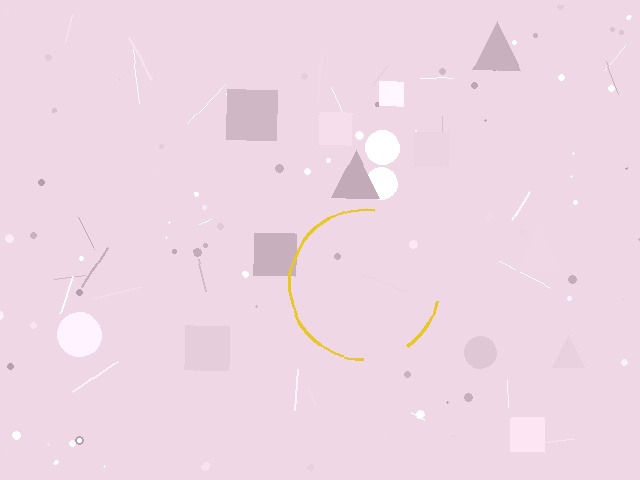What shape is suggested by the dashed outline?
The dashed outline suggests a circle.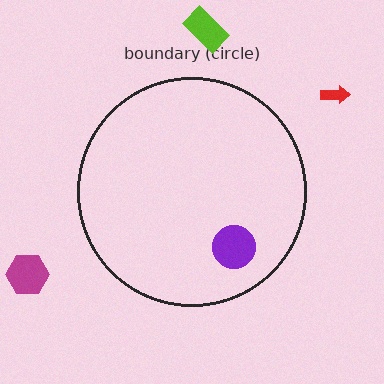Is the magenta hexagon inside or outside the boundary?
Outside.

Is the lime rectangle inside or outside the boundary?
Outside.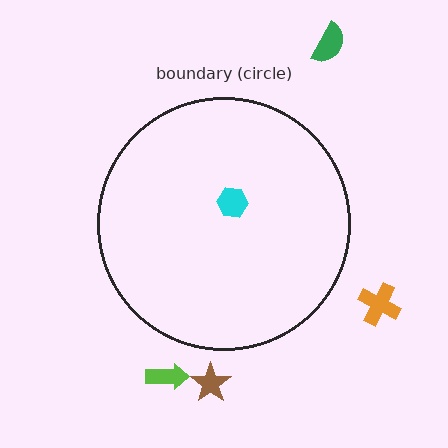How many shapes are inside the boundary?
1 inside, 4 outside.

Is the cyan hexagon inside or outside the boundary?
Inside.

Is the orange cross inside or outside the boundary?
Outside.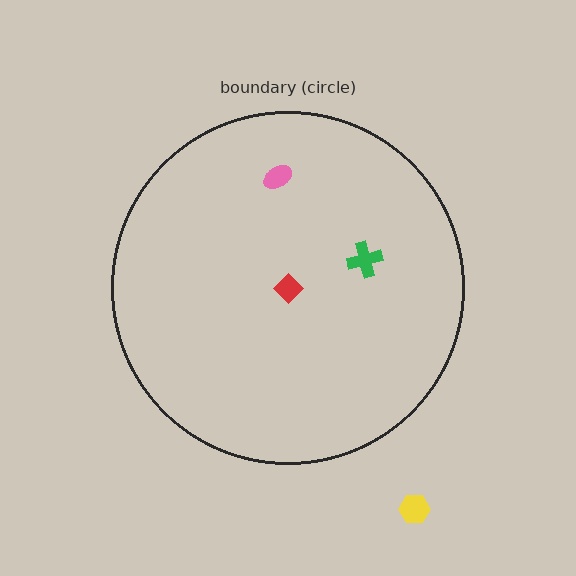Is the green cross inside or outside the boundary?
Inside.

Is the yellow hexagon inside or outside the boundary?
Outside.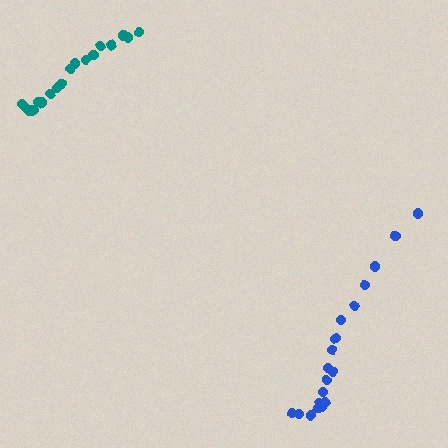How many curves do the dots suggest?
There are 2 distinct paths.